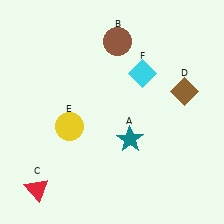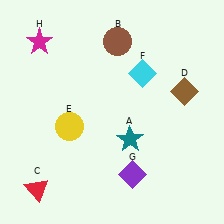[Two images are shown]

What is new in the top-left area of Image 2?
A magenta star (H) was added in the top-left area of Image 2.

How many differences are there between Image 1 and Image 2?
There are 2 differences between the two images.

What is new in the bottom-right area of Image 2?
A purple diamond (G) was added in the bottom-right area of Image 2.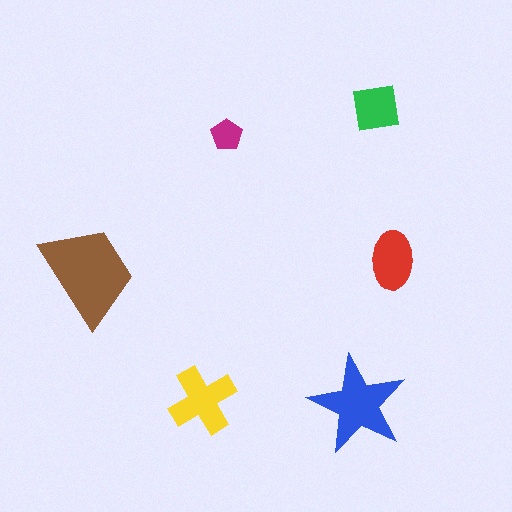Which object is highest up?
The green square is topmost.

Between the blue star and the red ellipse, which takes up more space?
The blue star.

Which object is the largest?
The brown trapezoid.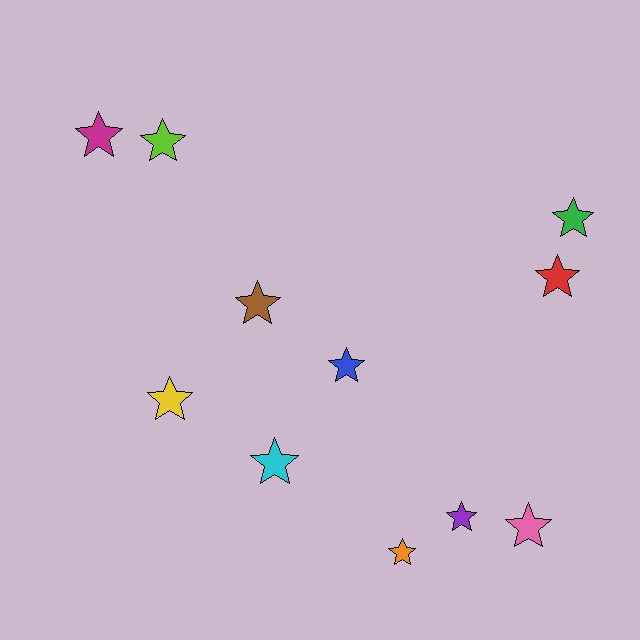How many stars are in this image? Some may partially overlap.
There are 11 stars.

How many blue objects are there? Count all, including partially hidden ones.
There is 1 blue object.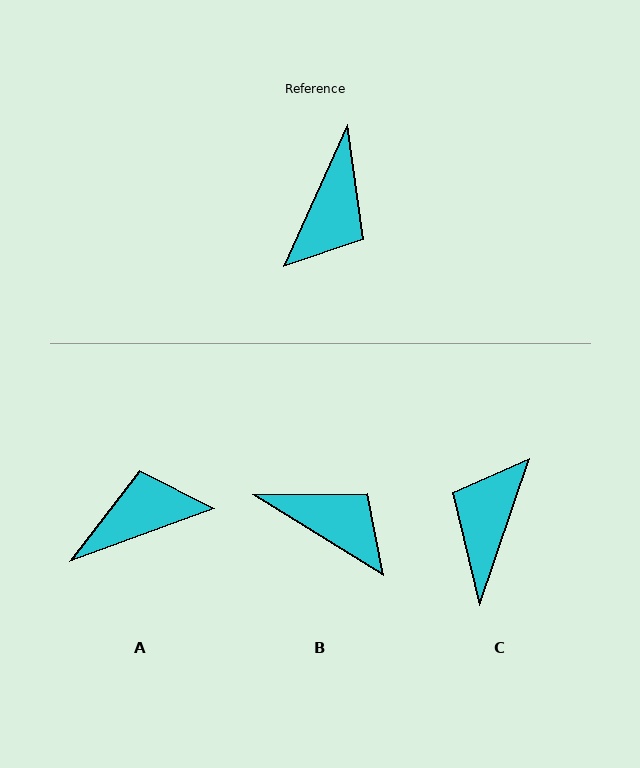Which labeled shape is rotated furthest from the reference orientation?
C, about 175 degrees away.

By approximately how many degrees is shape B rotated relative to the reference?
Approximately 82 degrees counter-clockwise.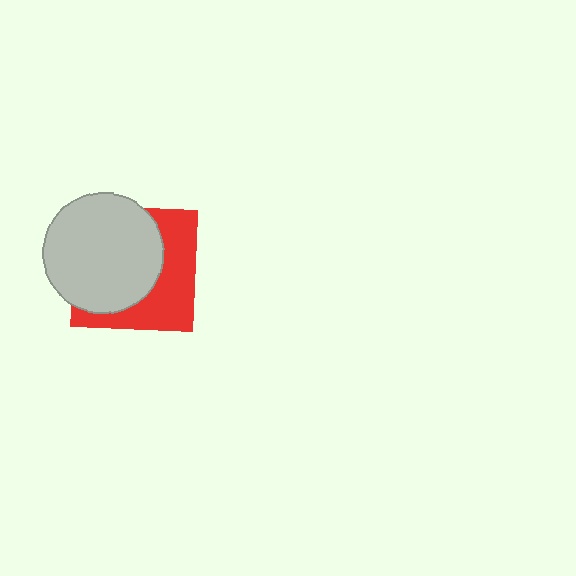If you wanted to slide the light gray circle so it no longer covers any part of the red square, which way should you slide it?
Slide it left — that is the most direct way to separate the two shapes.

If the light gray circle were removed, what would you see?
You would see the complete red square.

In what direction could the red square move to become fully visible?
The red square could move right. That would shift it out from behind the light gray circle entirely.